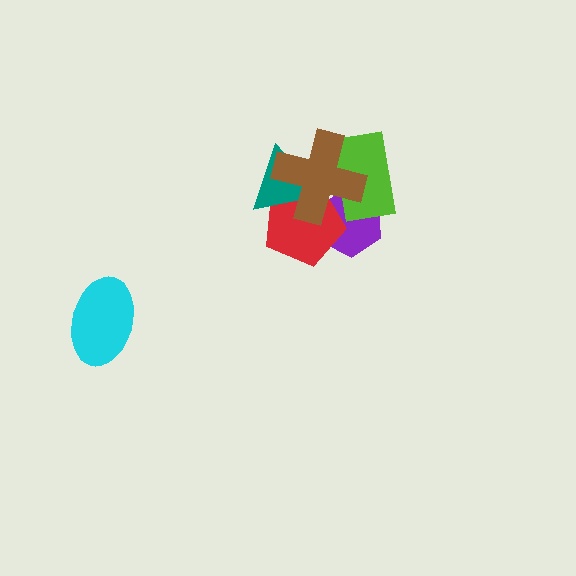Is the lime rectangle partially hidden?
Yes, it is partially covered by another shape.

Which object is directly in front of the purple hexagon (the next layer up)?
The red pentagon is directly in front of the purple hexagon.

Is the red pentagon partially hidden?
Yes, it is partially covered by another shape.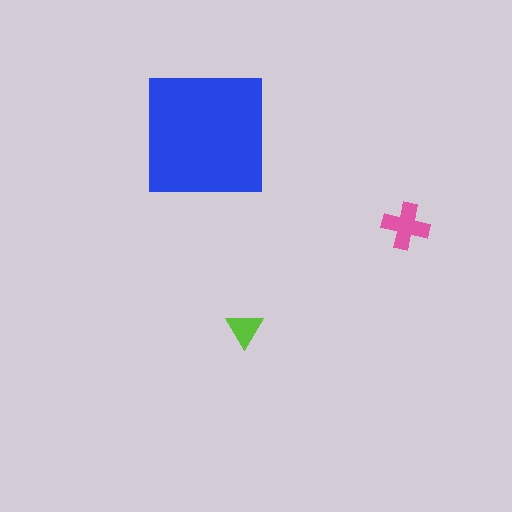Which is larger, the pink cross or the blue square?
The blue square.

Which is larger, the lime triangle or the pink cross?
The pink cross.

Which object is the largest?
The blue square.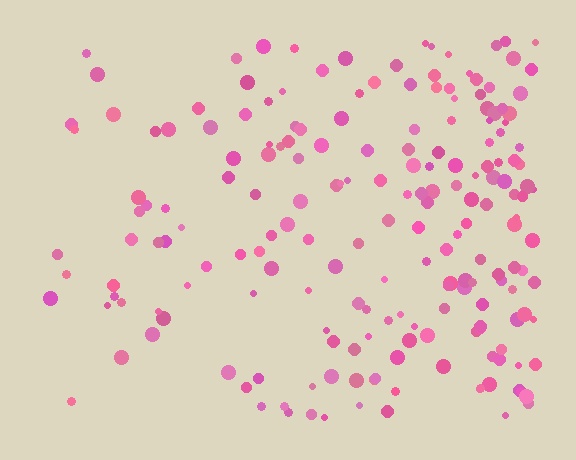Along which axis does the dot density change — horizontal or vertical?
Horizontal.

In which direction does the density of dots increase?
From left to right, with the right side densest.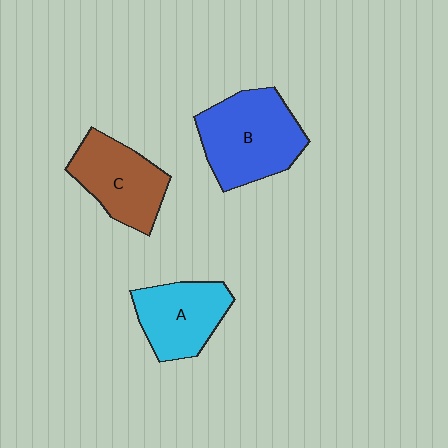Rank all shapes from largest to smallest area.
From largest to smallest: B (blue), C (brown), A (cyan).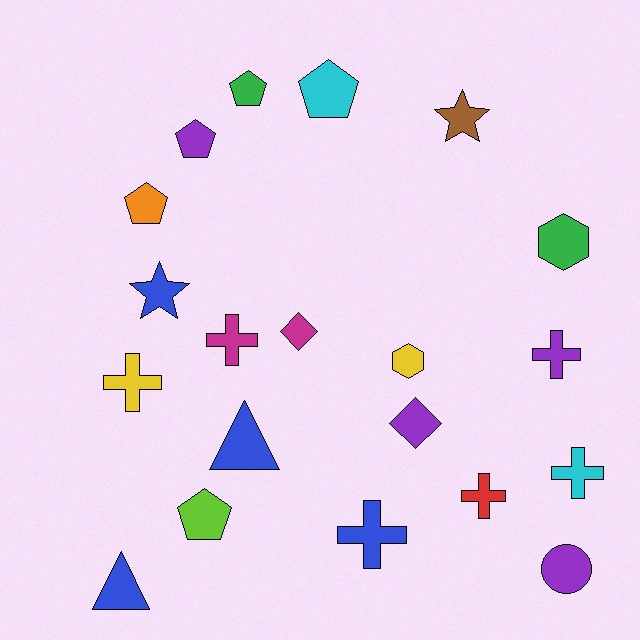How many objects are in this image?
There are 20 objects.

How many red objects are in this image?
There is 1 red object.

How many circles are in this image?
There is 1 circle.